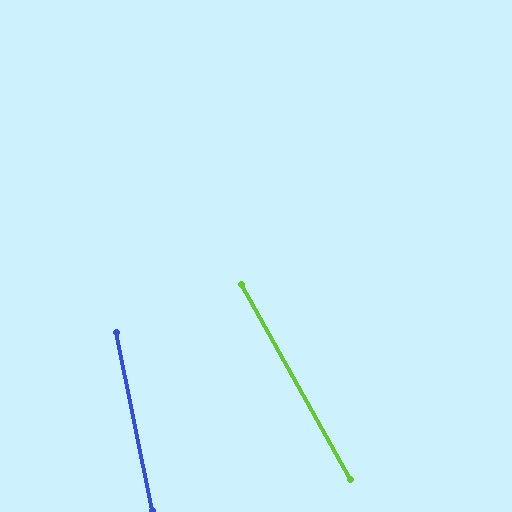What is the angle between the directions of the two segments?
Approximately 18 degrees.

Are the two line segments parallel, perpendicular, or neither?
Neither parallel nor perpendicular — they differ by about 18°.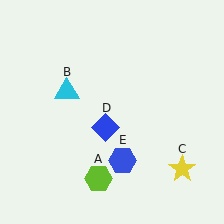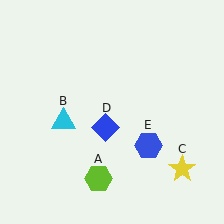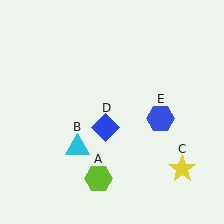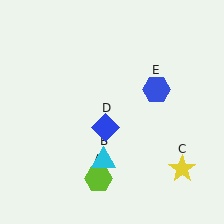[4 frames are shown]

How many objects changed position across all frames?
2 objects changed position: cyan triangle (object B), blue hexagon (object E).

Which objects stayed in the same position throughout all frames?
Lime hexagon (object A) and yellow star (object C) and blue diamond (object D) remained stationary.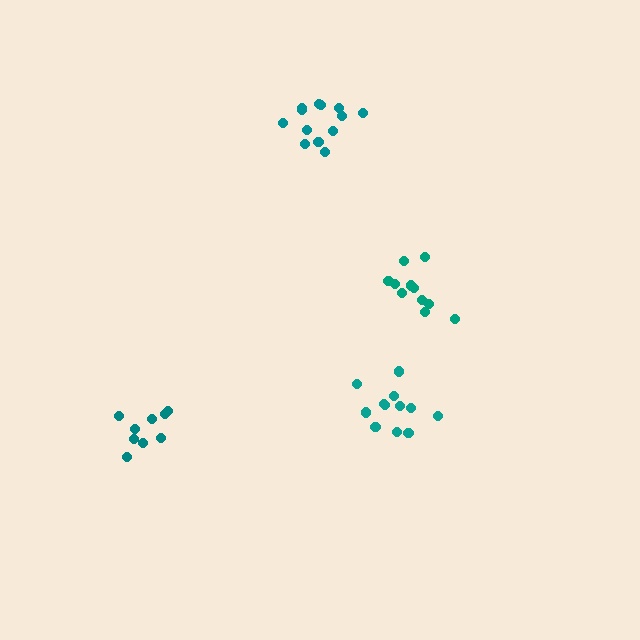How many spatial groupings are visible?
There are 4 spatial groupings.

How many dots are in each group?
Group 1: 9 dots, Group 2: 12 dots, Group 3: 13 dots, Group 4: 11 dots (45 total).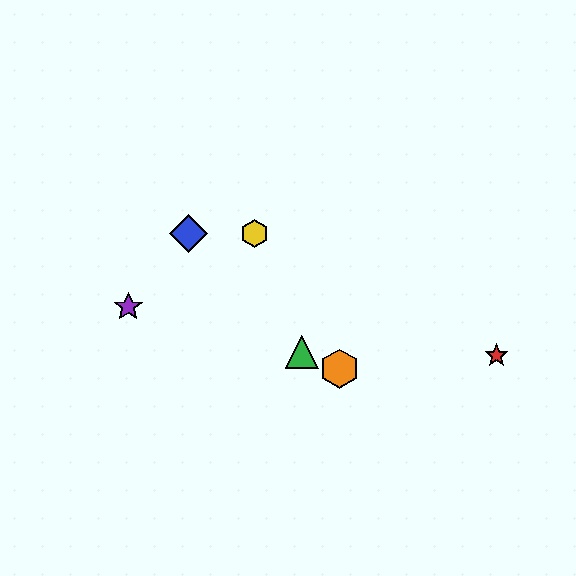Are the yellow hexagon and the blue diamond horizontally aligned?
Yes, both are at y≈234.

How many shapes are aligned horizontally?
2 shapes (the blue diamond, the yellow hexagon) are aligned horizontally.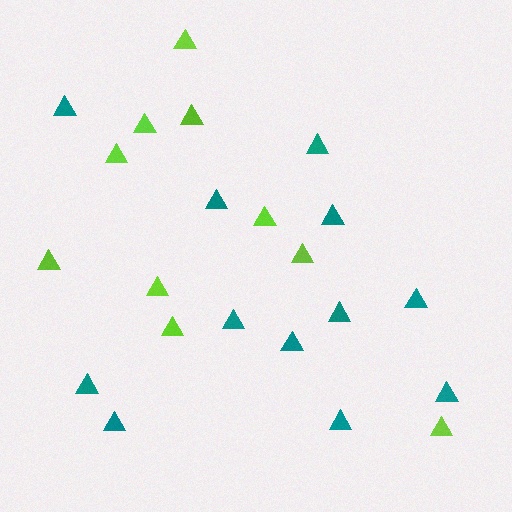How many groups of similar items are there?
There are 2 groups: one group of teal triangles (12) and one group of lime triangles (10).